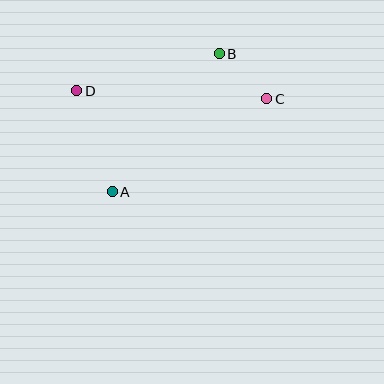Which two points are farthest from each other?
Points C and D are farthest from each other.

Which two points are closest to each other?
Points B and C are closest to each other.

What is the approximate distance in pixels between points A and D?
The distance between A and D is approximately 107 pixels.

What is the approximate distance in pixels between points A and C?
The distance between A and C is approximately 181 pixels.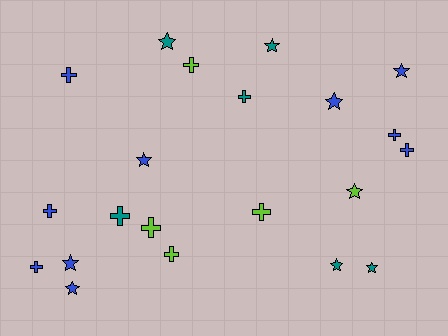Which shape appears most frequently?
Cross, with 11 objects.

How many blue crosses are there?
There are 5 blue crosses.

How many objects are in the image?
There are 21 objects.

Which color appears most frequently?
Blue, with 10 objects.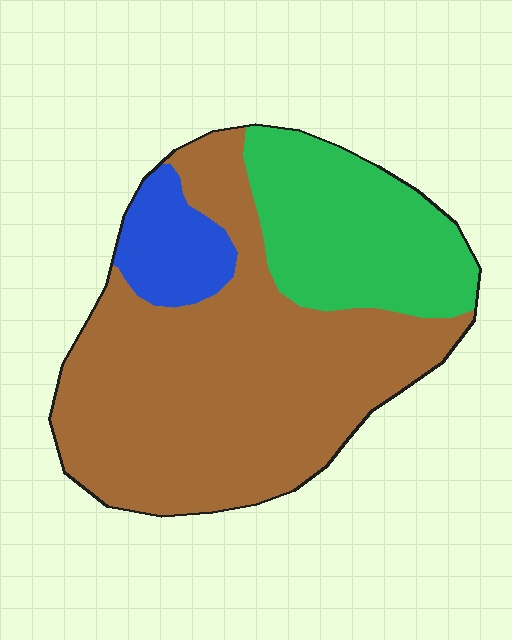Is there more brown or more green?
Brown.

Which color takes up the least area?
Blue, at roughly 10%.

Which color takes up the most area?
Brown, at roughly 65%.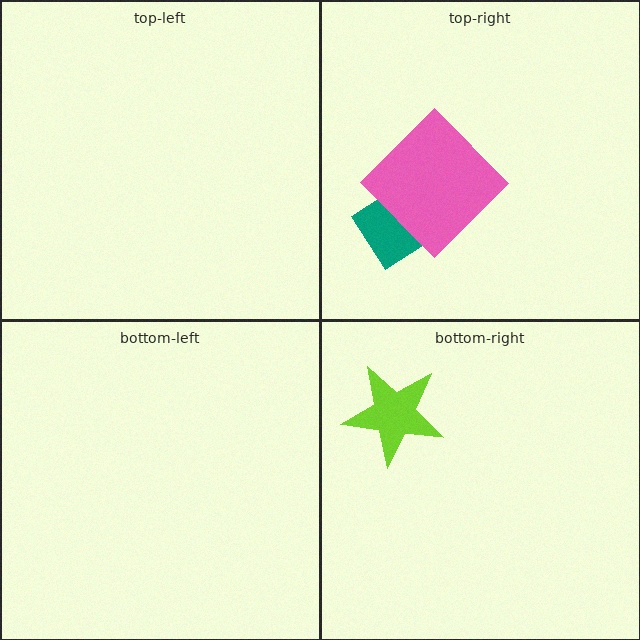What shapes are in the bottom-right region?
The lime star.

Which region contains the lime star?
The bottom-right region.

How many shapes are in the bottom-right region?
1.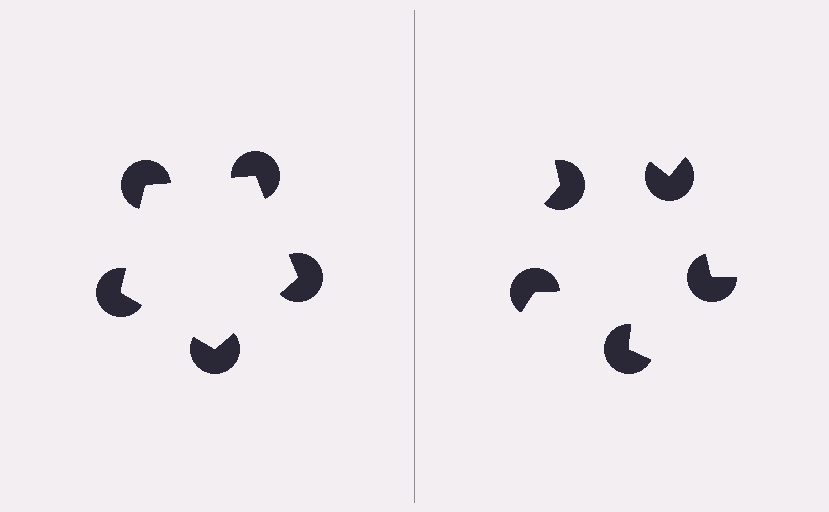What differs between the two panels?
The pac-man discs are positioned identically on both sides; only the wedge orientations differ. On the left they align to a pentagon; on the right they are misaligned.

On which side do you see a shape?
An illusory pentagon appears on the left side. On the right side the wedge cuts are rotated, so no coherent shape forms.